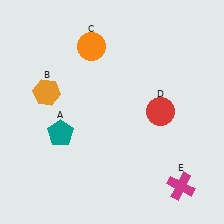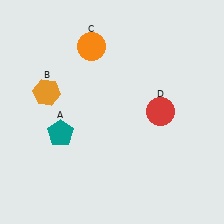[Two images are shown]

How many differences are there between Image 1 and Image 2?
There is 1 difference between the two images.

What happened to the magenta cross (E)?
The magenta cross (E) was removed in Image 2. It was in the bottom-right area of Image 1.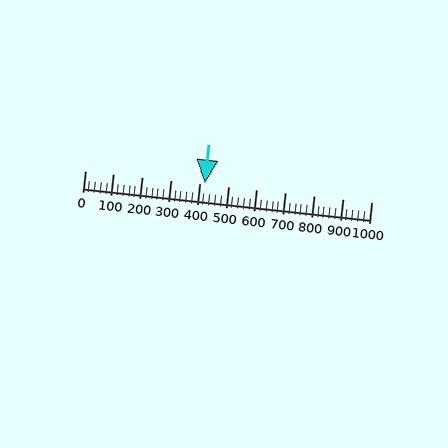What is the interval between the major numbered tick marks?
The major tick marks are spaced 100 units apart.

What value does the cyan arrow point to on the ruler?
The cyan arrow points to approximately 418.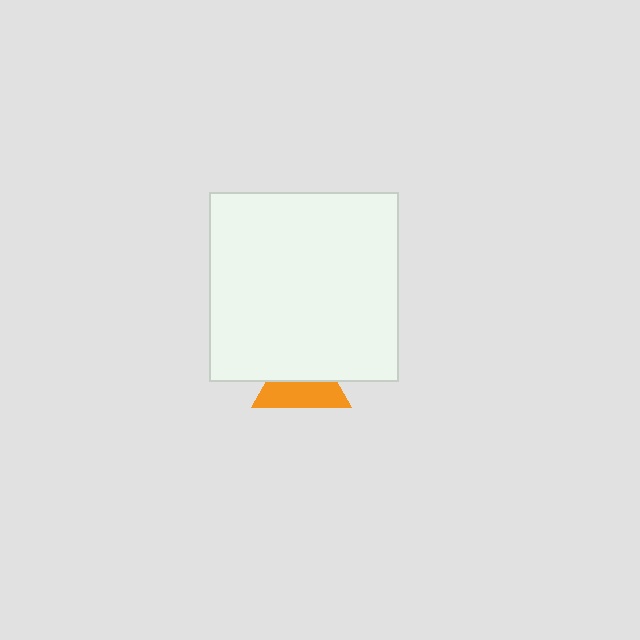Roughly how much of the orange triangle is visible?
About half of it is visible (roughly 51%).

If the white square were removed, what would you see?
You would see the complete orange triangle.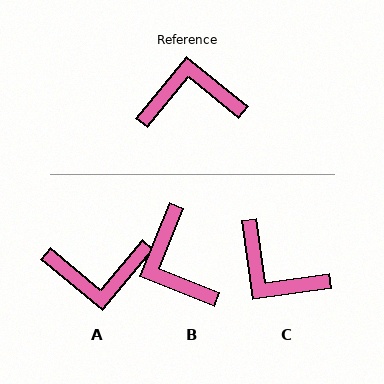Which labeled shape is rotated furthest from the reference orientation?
A, about 179 degrees away.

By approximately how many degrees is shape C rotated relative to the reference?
Approximately 137 degrees counter-clockwise.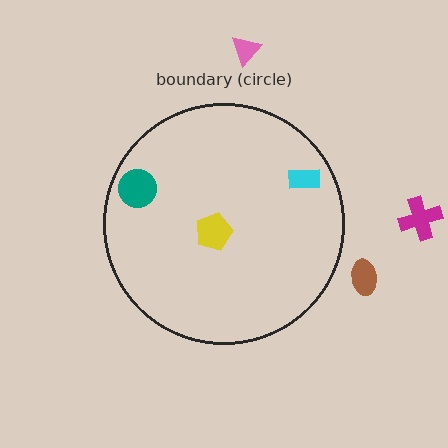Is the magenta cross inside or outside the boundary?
Outside.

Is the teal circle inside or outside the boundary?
Inside.